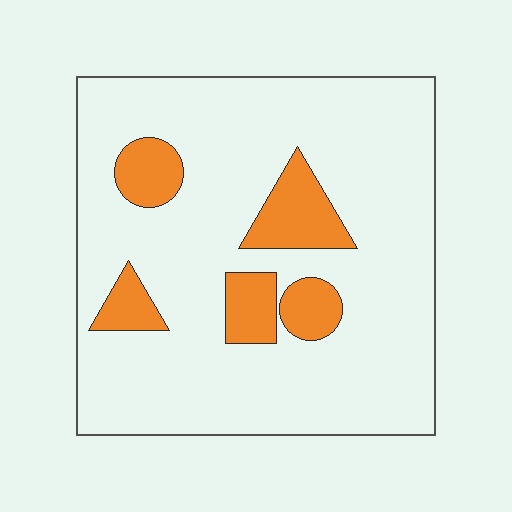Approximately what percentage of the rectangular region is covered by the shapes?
Approximately 15%.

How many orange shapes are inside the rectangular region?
5.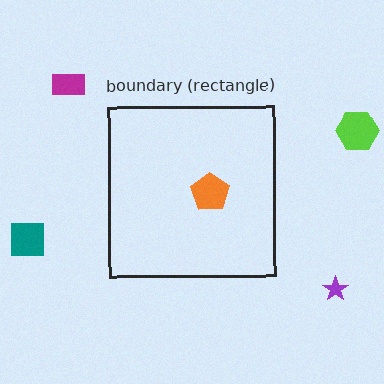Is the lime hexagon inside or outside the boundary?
Outside.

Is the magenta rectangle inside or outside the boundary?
Outside.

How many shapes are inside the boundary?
1 inside, 4 outside.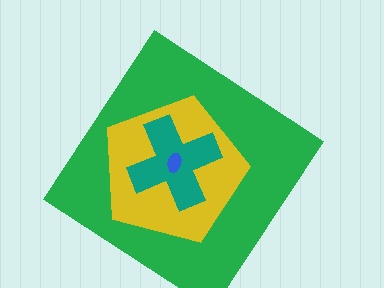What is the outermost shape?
The green diamond.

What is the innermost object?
The blue ellipse.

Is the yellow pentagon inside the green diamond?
Yes.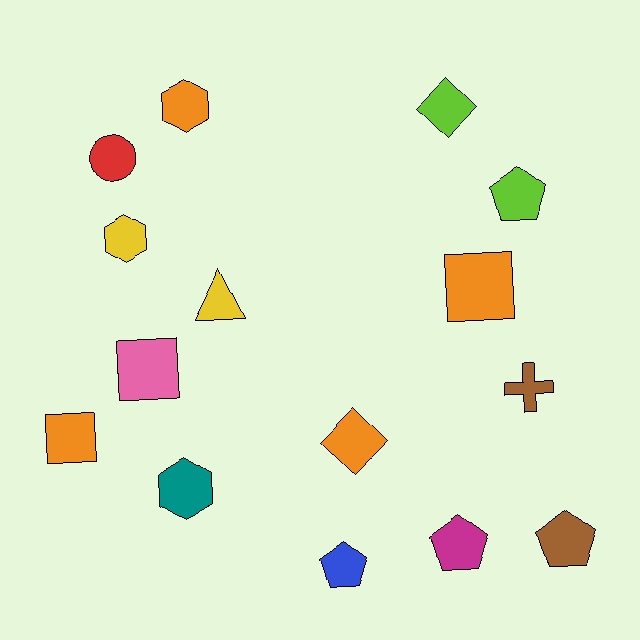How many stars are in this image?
There are no stars.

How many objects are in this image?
There are 15 objects.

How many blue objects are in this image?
There is 1 blue object.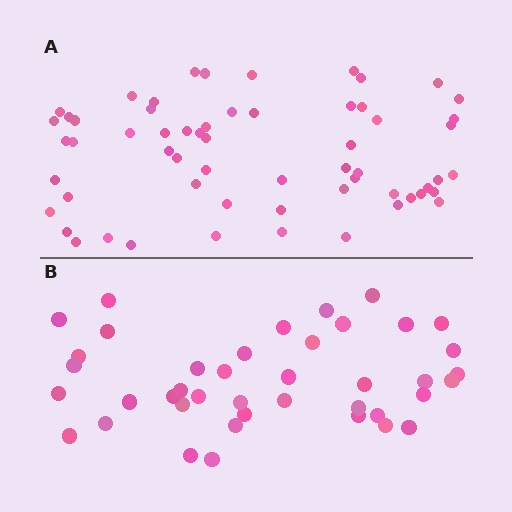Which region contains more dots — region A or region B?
Region A (the top region) has more dots.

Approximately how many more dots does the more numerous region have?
Region A has approximately 20 more dots than region B.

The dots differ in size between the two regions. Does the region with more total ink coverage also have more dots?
No. Region B has more total ink coverage because its dots are larger, but region A actually contains more individual dots. Total area can be misleading — the number of items is what matters here.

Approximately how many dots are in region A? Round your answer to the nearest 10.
About 60 dots.